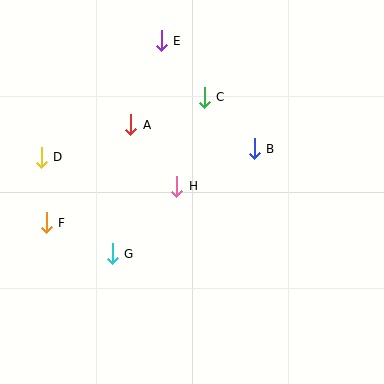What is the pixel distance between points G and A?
The distance between G and A is 130 pixels.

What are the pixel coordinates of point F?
Point F is at (46, 223).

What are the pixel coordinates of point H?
Point H is at (177, 186).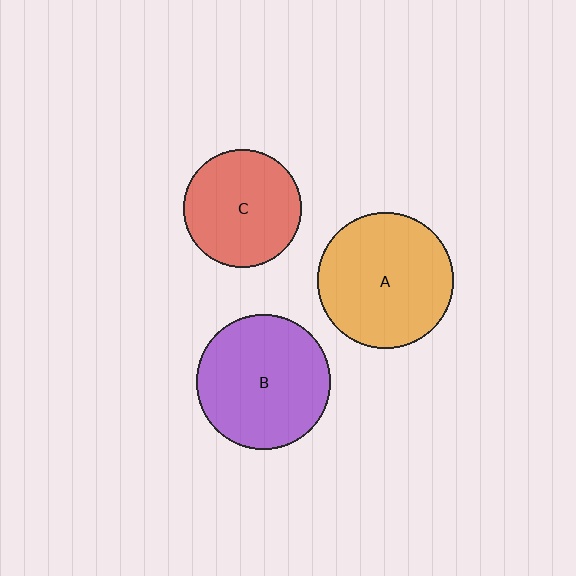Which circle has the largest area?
Circle A (orange).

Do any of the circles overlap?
No, none of the circles overlap.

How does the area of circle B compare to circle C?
Approximately 1.3 times.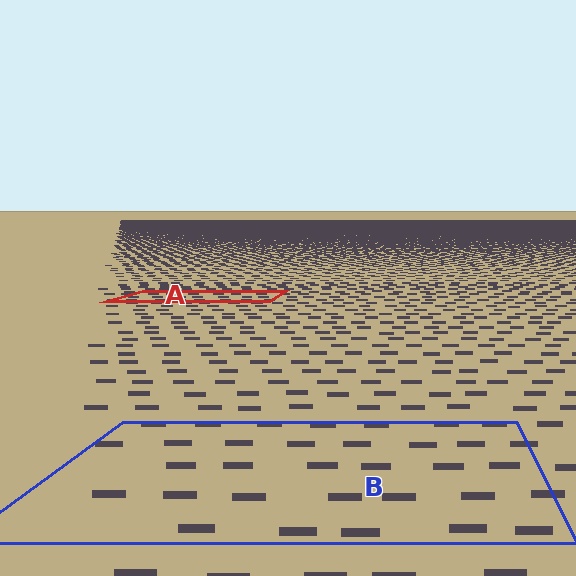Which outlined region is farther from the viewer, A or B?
Region A is farther from the viewer — the texture elements inside it appear smaller and more densely packed.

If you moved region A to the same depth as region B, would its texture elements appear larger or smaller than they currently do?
They would appear larger. At a closer depth, the same texture elements are projected at a bigger on-screen size.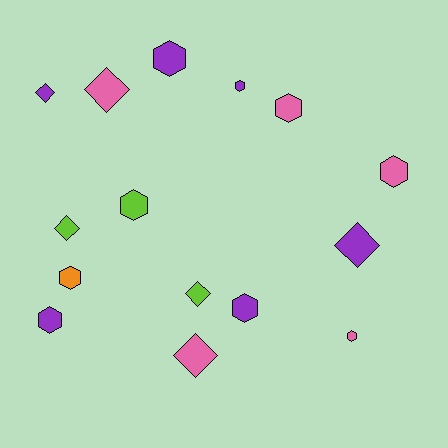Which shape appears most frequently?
Hexagon, with 9 objects.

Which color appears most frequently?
Purple, with 6 objects.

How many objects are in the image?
There are 15 objects.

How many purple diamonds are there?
There are 2 purple diamonds.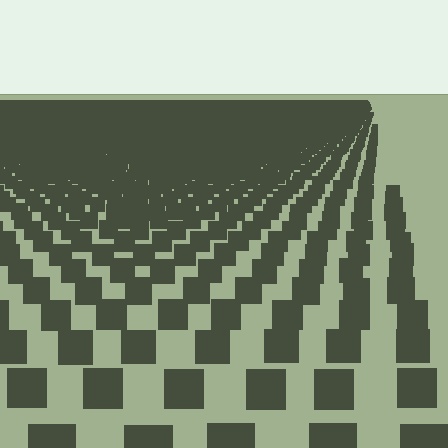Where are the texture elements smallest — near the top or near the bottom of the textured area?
Near the top.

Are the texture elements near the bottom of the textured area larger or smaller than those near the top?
Larger. Near the bottom, elements are closer to the viewer and appear at a bigger on-screen size.